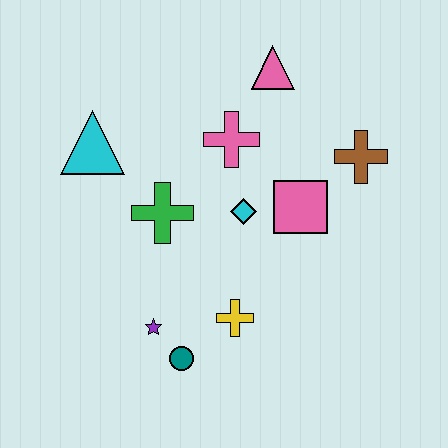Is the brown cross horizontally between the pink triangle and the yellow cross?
No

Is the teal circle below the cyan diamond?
Yes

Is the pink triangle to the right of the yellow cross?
Yes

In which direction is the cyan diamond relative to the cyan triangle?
The cyan diamond is to the right of the cyan triangle.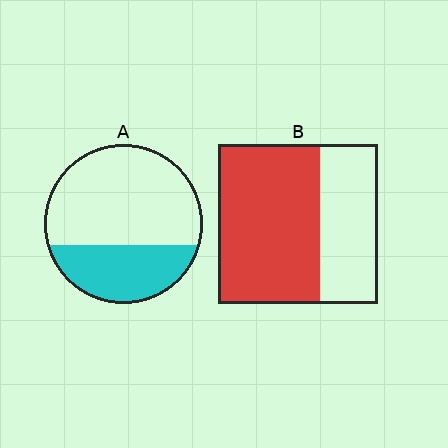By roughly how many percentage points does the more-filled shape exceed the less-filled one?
By roughly 30 percentage points (B over A).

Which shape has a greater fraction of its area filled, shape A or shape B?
Shape B.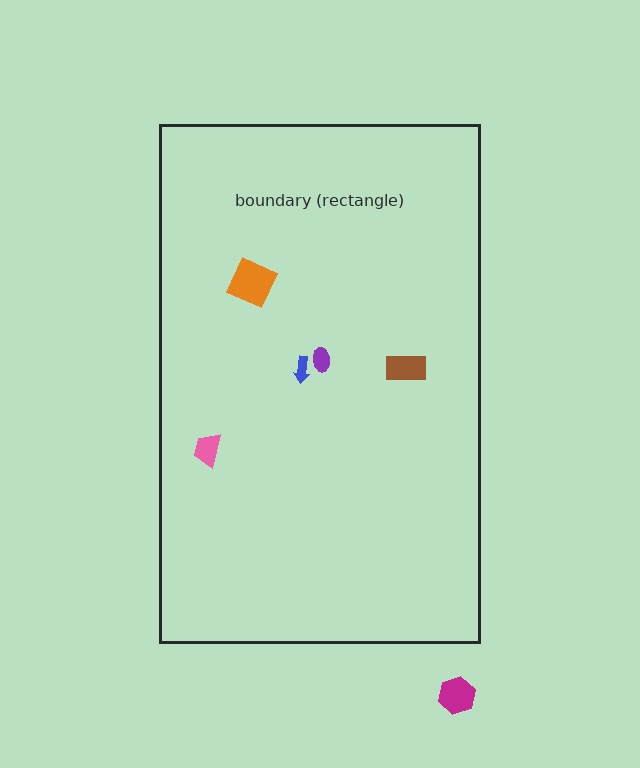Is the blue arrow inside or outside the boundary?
Inside.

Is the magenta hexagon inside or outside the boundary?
Outside.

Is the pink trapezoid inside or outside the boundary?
Inside.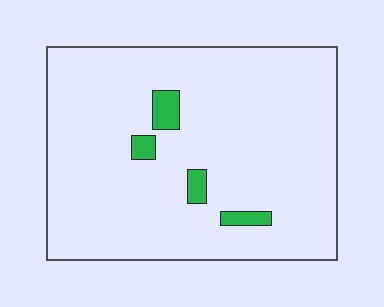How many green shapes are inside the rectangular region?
4.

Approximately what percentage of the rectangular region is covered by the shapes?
Approximately 5%.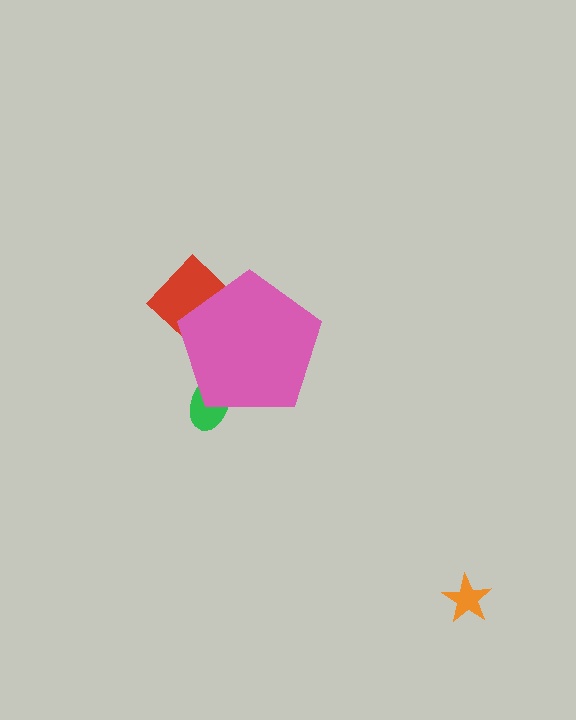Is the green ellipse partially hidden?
Yes, the green ellipse is partially hidden behind the pink pentagon.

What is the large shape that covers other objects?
A pink pentagon.